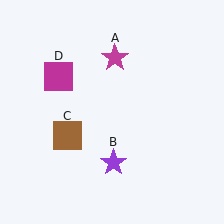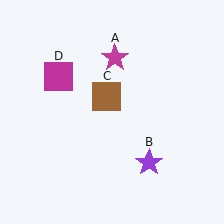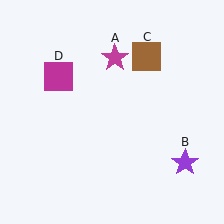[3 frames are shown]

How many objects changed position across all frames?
2 objects changed position: purple star (object B), brown square (object C).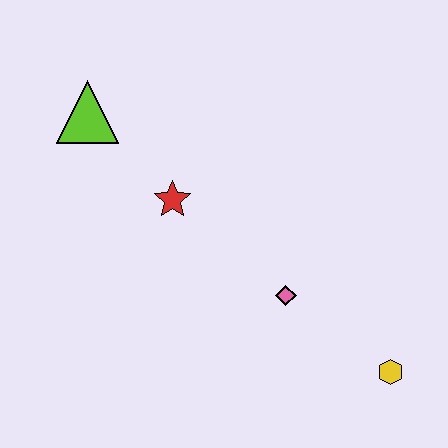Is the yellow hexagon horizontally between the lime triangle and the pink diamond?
No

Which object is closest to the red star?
The lime triangle is closest to the red star.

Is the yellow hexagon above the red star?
No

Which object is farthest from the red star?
The yellow hexagon is farthest from the red star.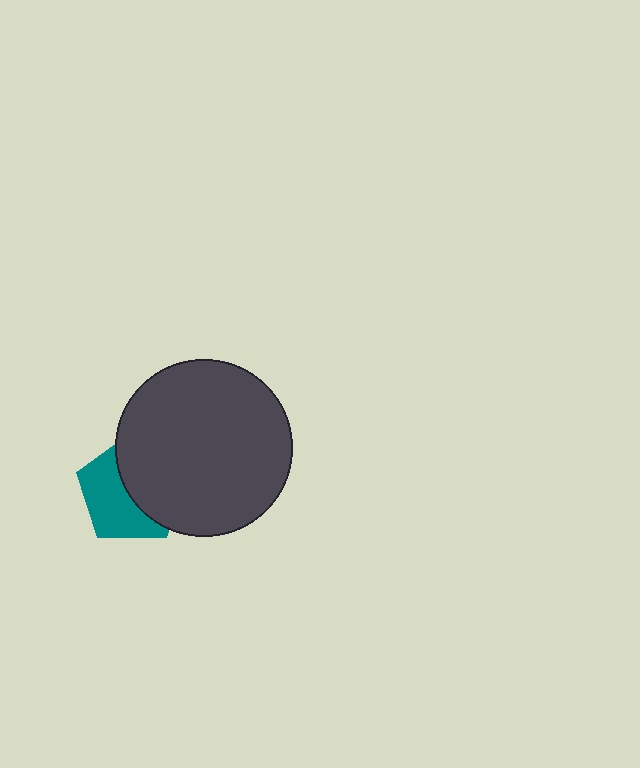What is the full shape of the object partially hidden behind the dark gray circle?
The partially hidden object is a teal pentagon.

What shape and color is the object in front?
The object in front is a dark gray circle.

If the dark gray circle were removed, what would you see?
You would see the complete teal pentagon.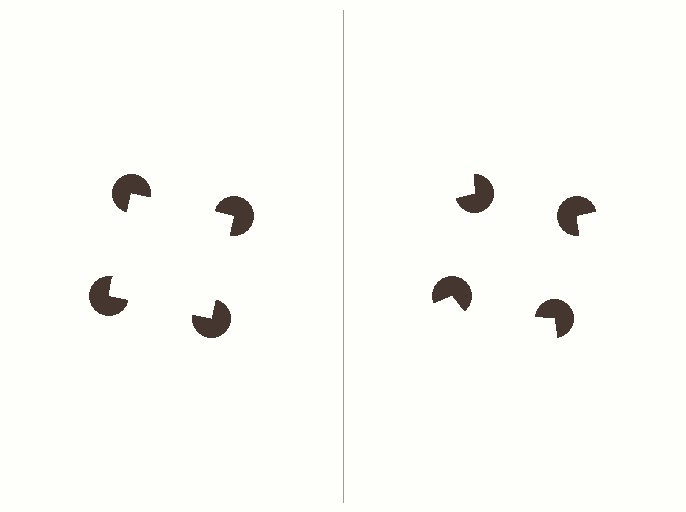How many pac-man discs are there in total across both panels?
8 — 4 on each side.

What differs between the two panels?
The pac-man discs are positioned identically on both sides; only the wedge orientations differ. On the left they align to a square; on the right they are misaligned.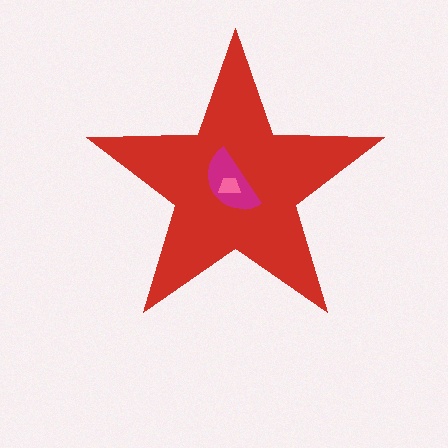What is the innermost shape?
The pink trapezoid.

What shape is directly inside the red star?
The magenta semicircle.